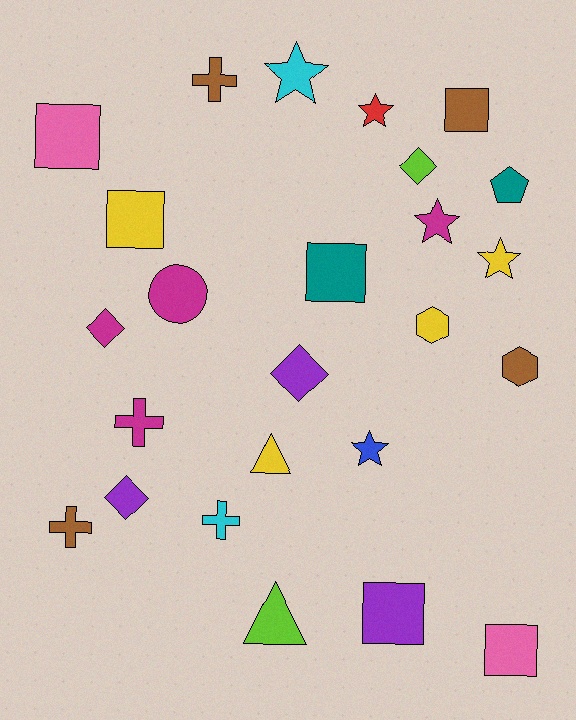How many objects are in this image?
There are 25 objects.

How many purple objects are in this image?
There are 3 purple objects.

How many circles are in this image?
There is 1 circle.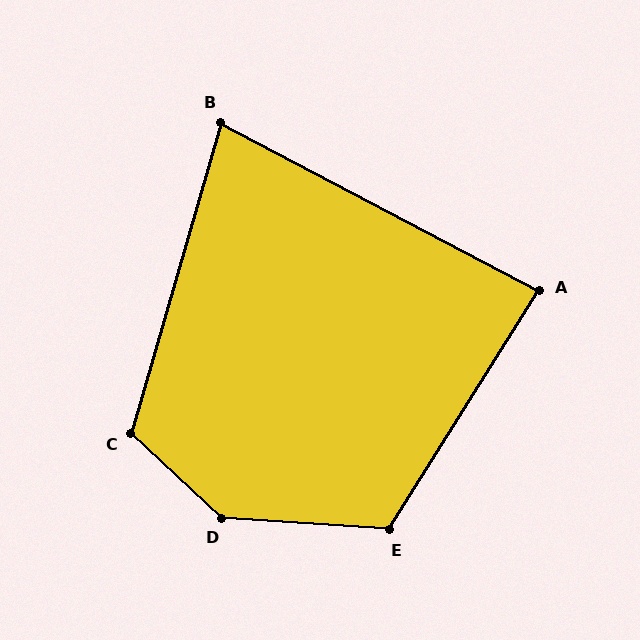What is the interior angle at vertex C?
Approximately 117 degrees (obtuse).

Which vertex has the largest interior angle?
D, at approximately 141 degrees.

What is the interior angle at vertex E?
Approximately 118 degrees (obtuse).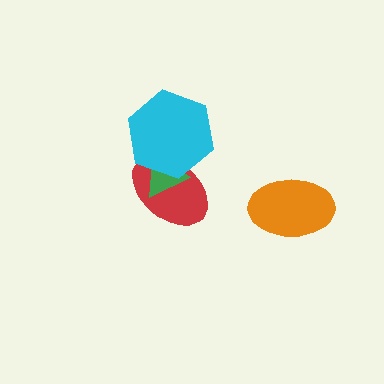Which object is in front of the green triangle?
The cyan hexagon is in front of the green triangle.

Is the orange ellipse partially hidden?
No, no other shape covers it.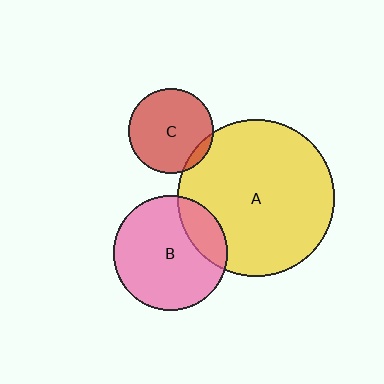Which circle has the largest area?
Circle A (yellow).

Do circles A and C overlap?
Yes.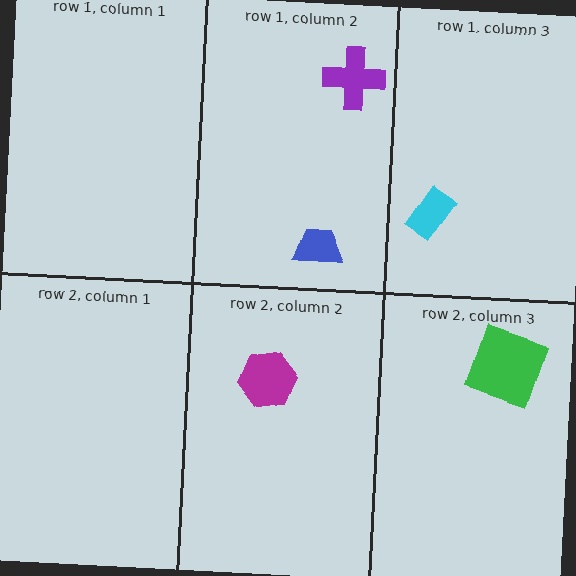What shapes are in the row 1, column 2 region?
The purple cross, the blue trapezoid.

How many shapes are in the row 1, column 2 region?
2.